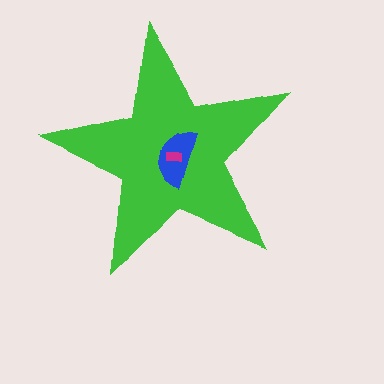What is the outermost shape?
The green star.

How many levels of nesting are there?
3.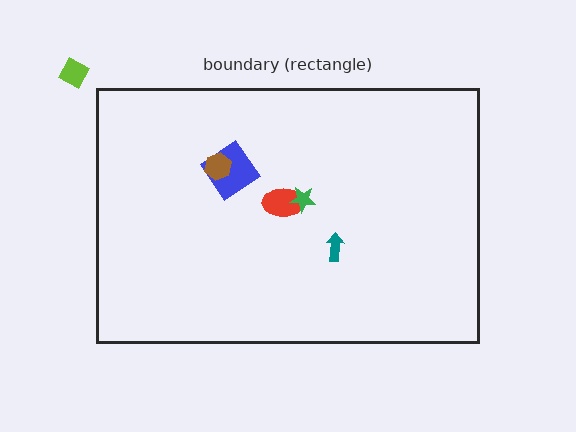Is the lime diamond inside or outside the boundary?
Outside.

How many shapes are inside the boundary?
5 inside, 1 outside.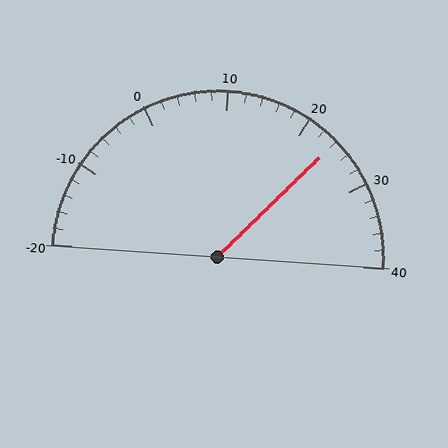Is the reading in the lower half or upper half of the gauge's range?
The reading is in the upper half of the range (-20 to 40).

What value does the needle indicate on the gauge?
The needle indicates approximately 24.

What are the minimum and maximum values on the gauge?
The gauge ranges from -20 to 40.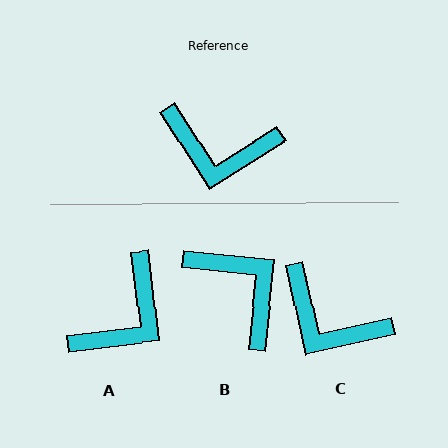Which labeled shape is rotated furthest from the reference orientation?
B, about 142 degrees away.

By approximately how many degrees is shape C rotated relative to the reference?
Approximately 20 degrees clockwise.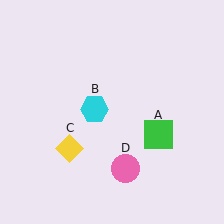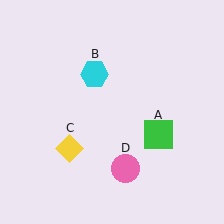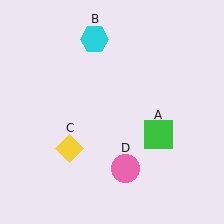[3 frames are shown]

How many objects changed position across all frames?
1 object changed position: cyan hexagon (object B).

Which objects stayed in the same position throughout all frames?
Green square (object A) and yellow diamond (object C) and pink circle (object D) remained stationary.